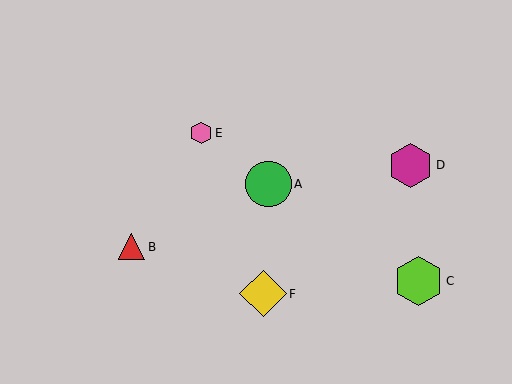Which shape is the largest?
The lime hexagon (labeled C) is the largest.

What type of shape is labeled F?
Shape F is a yellow diamond.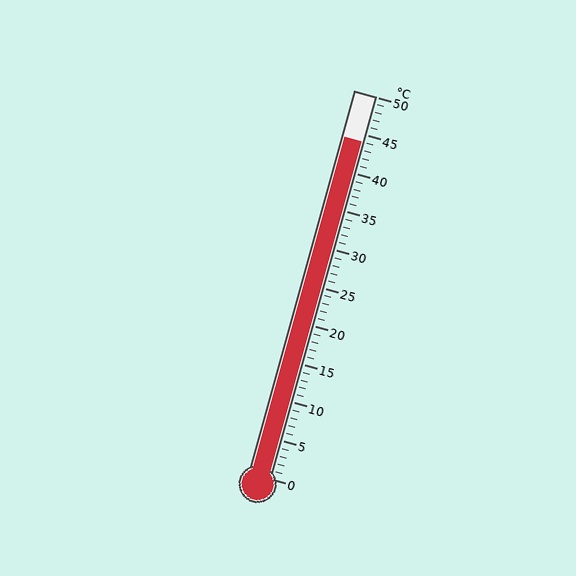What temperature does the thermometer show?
The thermometer shows approximately 44°C.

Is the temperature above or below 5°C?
The temperature is above 5°C.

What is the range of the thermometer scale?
The thermometer scale ranges from 0°C to 50°C.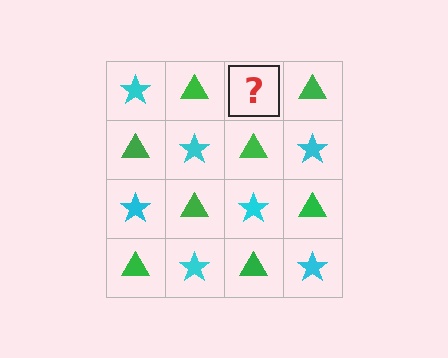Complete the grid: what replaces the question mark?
The question mark should be replaced with a cyan star.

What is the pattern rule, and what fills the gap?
The rule is that it alternates cyan star and green triangle in a checkerboard pattern. The gap should be filled with a cyan star.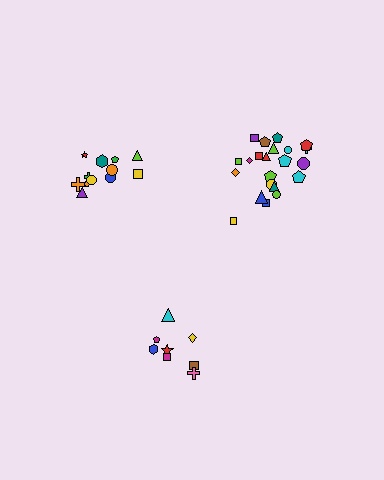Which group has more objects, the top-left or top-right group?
The top-right group.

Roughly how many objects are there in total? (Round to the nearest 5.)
Roughly 40 objects in total.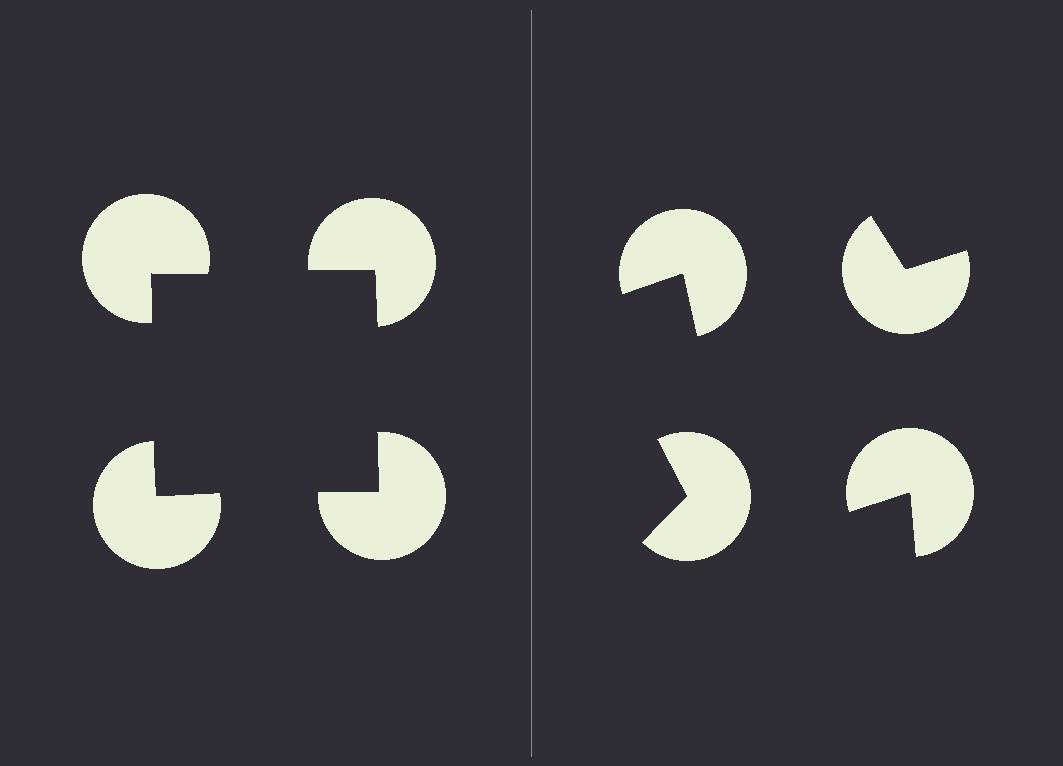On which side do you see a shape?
An illusory square appears on the left side. On the right side the wedge cuts are rotated, so no coherent shape forms.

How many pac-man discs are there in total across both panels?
8 — 4 on each side.